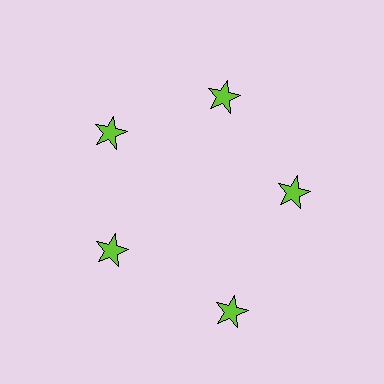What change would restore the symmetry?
The symmetry would be restored by moving it inward, back onto the ring so that all 5 stars sit at equal angles and equal distance from the center.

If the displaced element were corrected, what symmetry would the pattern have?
It would have 5-fold rotational symmetry — the pattern would map onto itself every 72 degrees.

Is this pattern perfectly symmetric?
No. The 5 lime stars are arranged in a ring, but one element near the 5 o'clock position is pushed outward from the center, breaking the 5-fold rotational symmetry.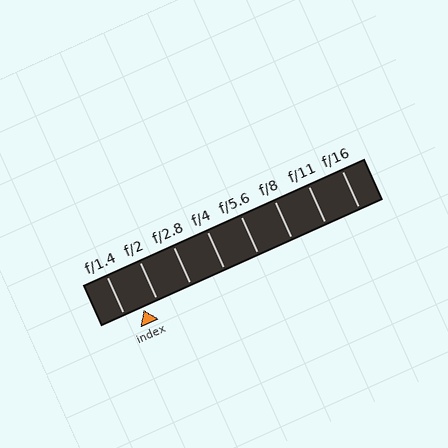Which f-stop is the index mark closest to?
The index mark is closest to f/2.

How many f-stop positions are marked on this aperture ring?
There are 8 f-stop positions marked.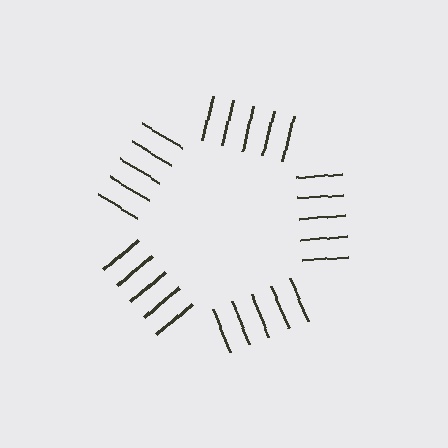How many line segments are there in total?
25 — 5 along each of the 5 edges.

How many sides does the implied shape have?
5 sides — the line-ends trace a pentagon.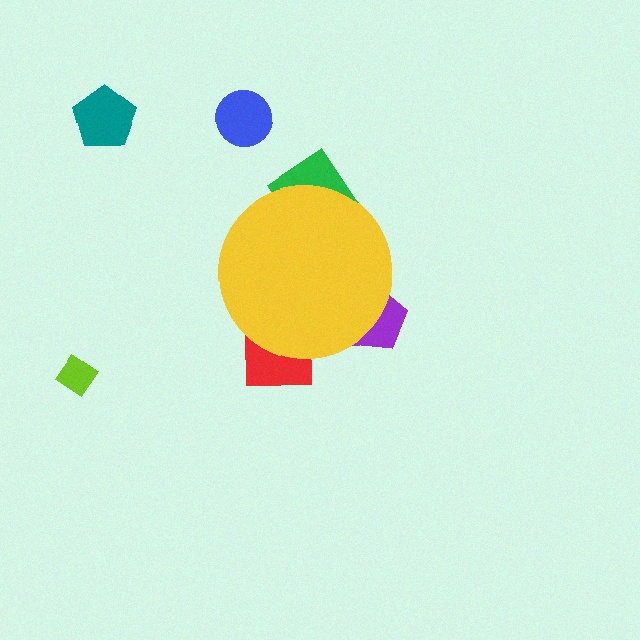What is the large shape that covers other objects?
A yellow circle.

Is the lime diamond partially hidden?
No, the lime diamond is fully visible.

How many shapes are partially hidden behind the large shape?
3 shapes are partially hidden.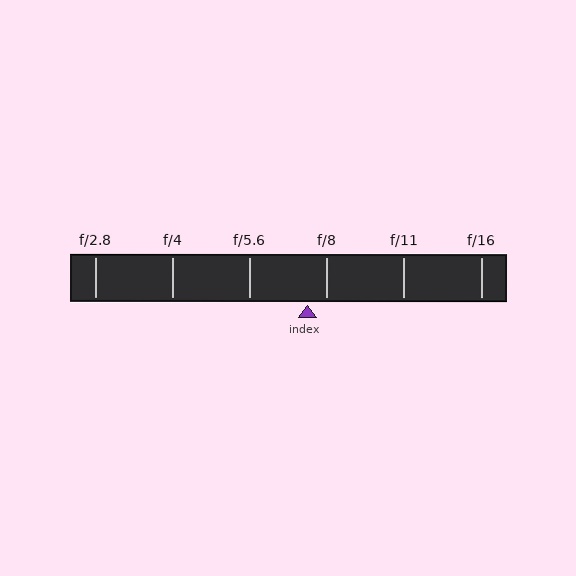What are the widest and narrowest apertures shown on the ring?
The widest aperture shown is f/2.8 and the narrowest is f/16.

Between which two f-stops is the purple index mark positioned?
The index mark is between f/5.6 and f/8.